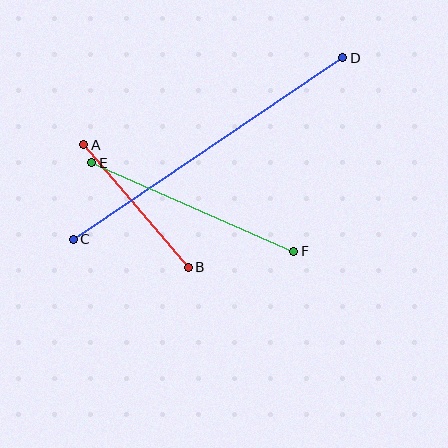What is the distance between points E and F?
The distance is approximately 220 pixels.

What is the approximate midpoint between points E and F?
The midpoint is at approximately (193, 207) pixels.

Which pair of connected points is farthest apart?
Points C and D are farthest apart.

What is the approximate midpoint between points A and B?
The midpoint is at approximately (136, 206) pixels.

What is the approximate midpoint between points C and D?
The midpoint is at approximately (208, 148) pixels.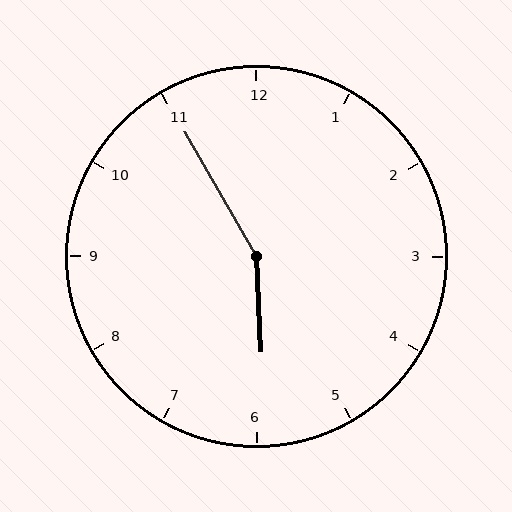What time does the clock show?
5:55.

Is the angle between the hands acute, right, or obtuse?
It is obtuse.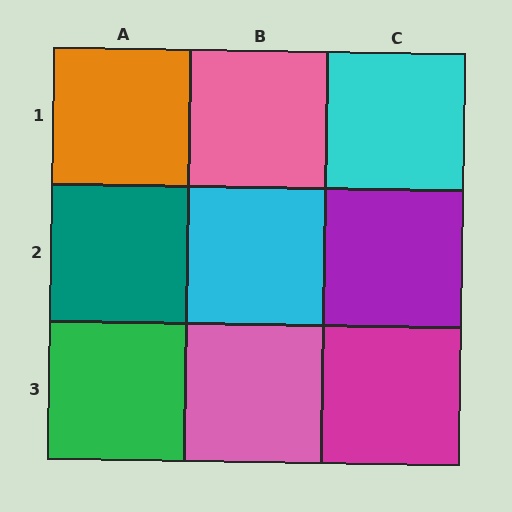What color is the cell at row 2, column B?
Cyan.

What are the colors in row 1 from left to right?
Orange, pink, cyan.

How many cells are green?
1 cell is green.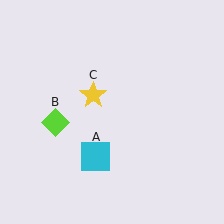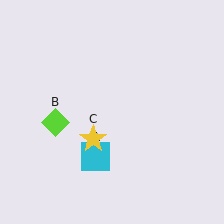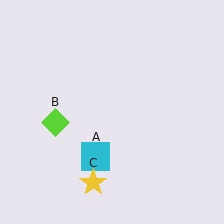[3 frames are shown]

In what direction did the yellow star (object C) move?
The yellow star (object C) moved down.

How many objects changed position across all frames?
1 object changed position: yellow star (object C).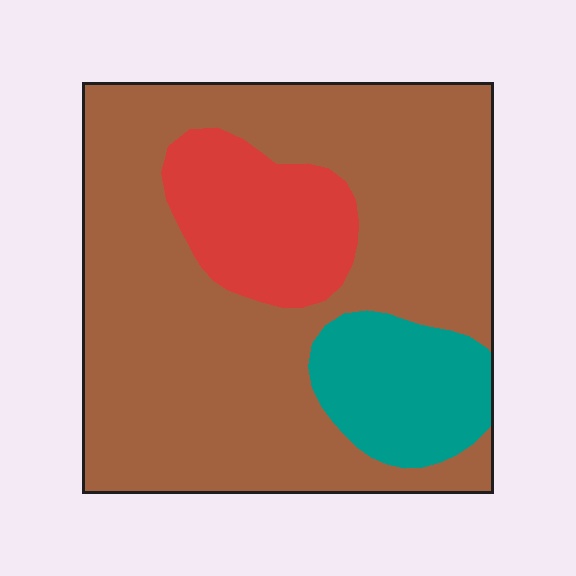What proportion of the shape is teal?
Teal takes up about one eighth (1/8) of the shape.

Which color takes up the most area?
Brown, at roughly 70%.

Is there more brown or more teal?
Brown.